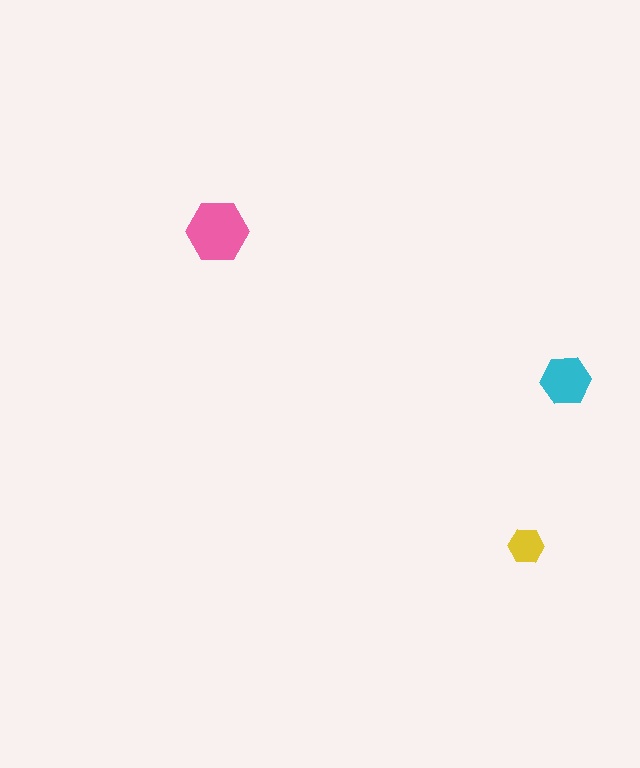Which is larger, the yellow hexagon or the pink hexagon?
The pink one.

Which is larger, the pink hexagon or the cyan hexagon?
The pink one.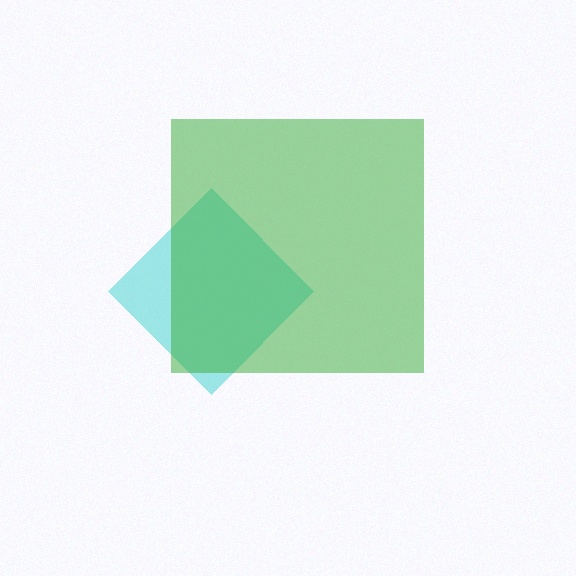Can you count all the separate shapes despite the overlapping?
Yes, there are 2 separate shapes.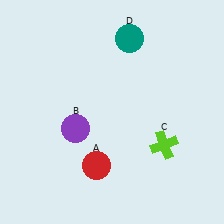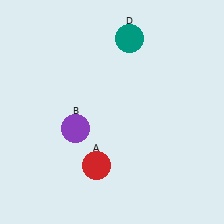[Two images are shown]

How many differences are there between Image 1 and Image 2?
There is 1 difference between the two images.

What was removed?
The lime cross (C) was removed in Image 2.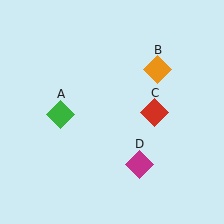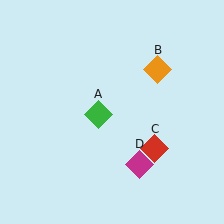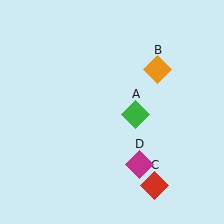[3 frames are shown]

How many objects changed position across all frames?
2 objects changed position: green diamond (object A), red diamond (object C).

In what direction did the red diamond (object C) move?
The red diamond (object C) moved down.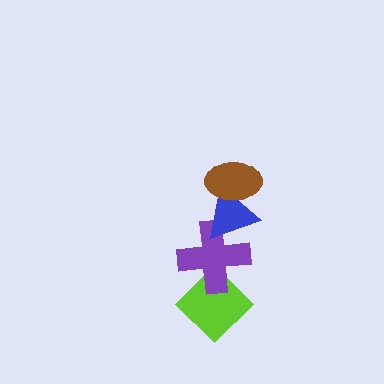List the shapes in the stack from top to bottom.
From top to bottom: the brown ellipse, the blue triangle, the purple cross, the lime diamond.